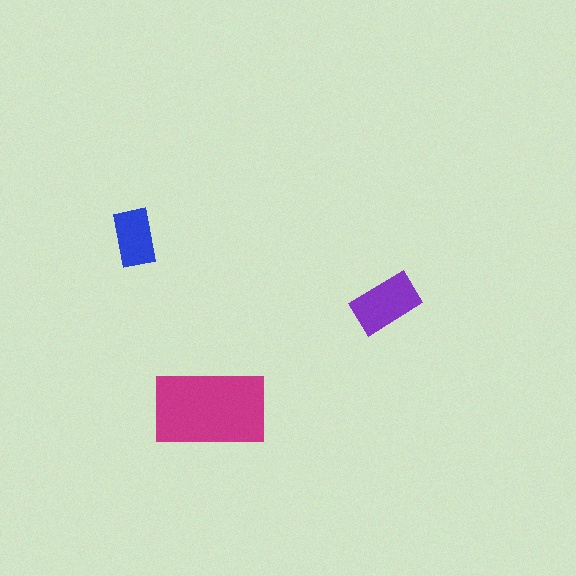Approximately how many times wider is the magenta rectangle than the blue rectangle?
About 2 times wider.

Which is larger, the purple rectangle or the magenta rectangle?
The magenta one.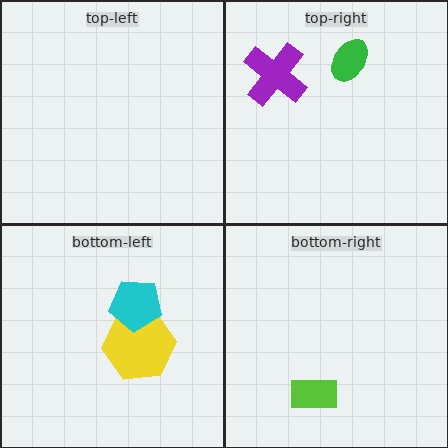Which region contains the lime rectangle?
The bottom-right region.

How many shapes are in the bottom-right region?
1.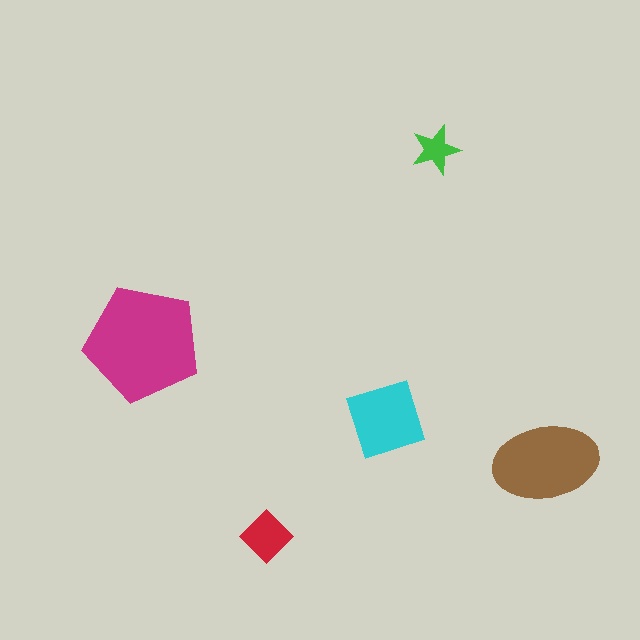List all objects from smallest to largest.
The green star, the red diamond, the cyan square, the brown ellipse, the magenta pentagon.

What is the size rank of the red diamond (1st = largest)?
4th.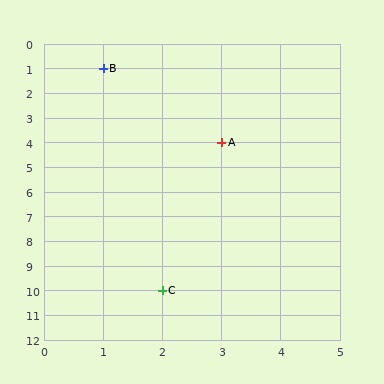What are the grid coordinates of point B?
Point B is at grid coordinates (1, 1).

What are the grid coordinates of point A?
Point A is at grid coordinates (3, 4).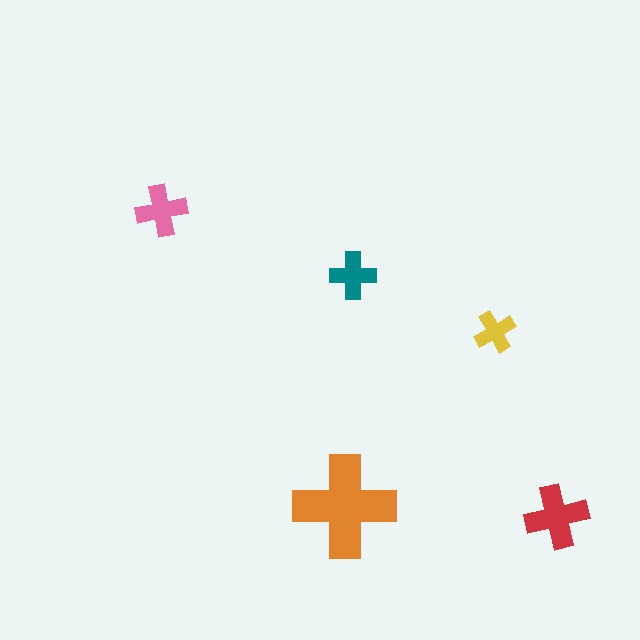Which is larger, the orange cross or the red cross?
The orange one.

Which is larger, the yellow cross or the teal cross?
The teal one.